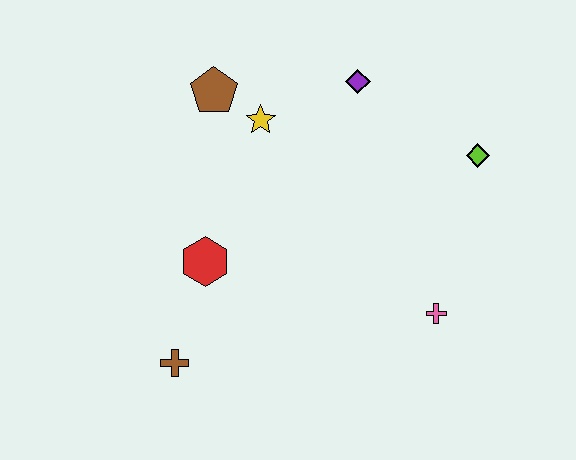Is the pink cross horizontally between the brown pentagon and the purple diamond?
No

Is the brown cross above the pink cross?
No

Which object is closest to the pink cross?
The lime diamond is closest to the pink cross.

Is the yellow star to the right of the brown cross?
Yes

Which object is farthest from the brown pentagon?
The pink cross is farthest from the brown pentagon.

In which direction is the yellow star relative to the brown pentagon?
The yellow star is to the right of the brown pentagon.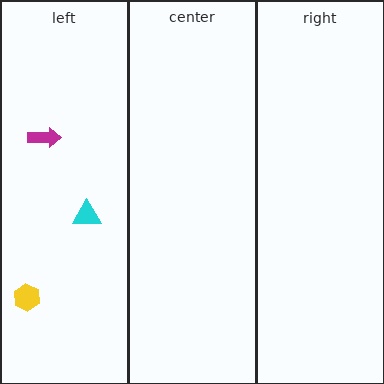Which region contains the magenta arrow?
The left region.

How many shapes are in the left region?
3.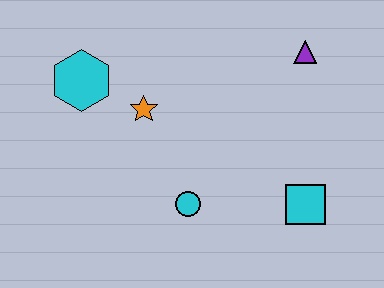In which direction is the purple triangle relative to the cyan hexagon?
The purple triangle is to the right of the cyan hexagon.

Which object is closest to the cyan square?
The cyan circle is closest to the cyan square.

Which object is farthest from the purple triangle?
The cyan hexagon is farthest from the purple triangle.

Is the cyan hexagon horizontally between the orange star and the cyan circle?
No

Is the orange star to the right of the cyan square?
No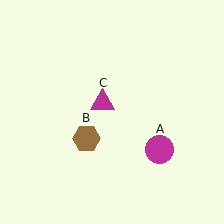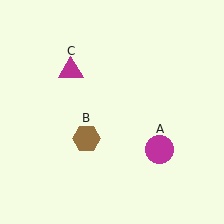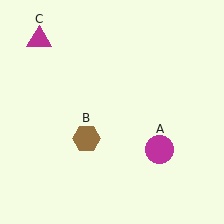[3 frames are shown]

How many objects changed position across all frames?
1 object changed position: magenta triangle (object C).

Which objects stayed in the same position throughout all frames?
Magenta circle (object A) and brown hexagon (object B) remained stationary.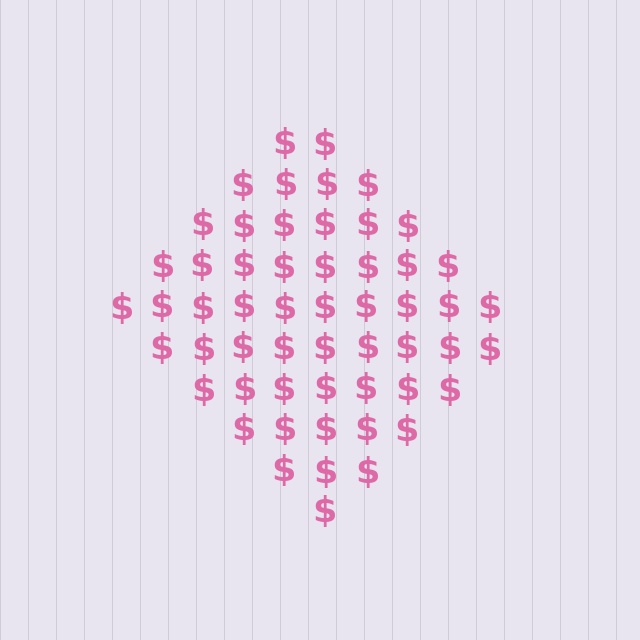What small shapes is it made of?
It is made of small dollar signs.